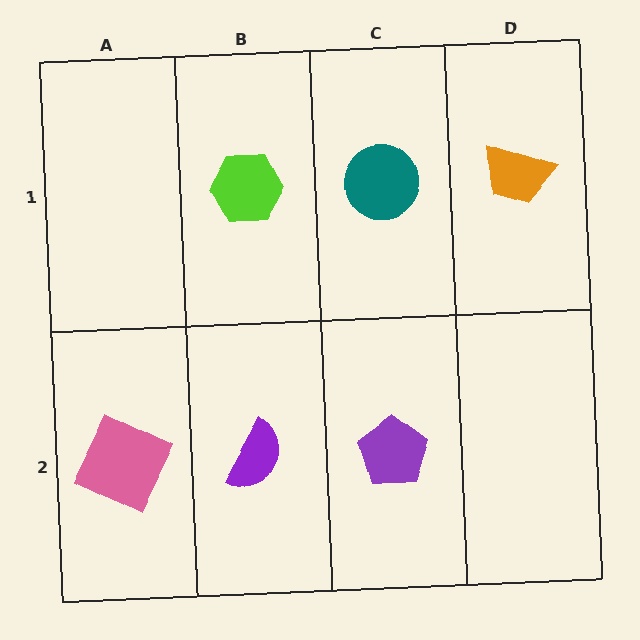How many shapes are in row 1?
3 shapes.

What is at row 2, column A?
A pink square.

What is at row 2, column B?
A purple semicircle.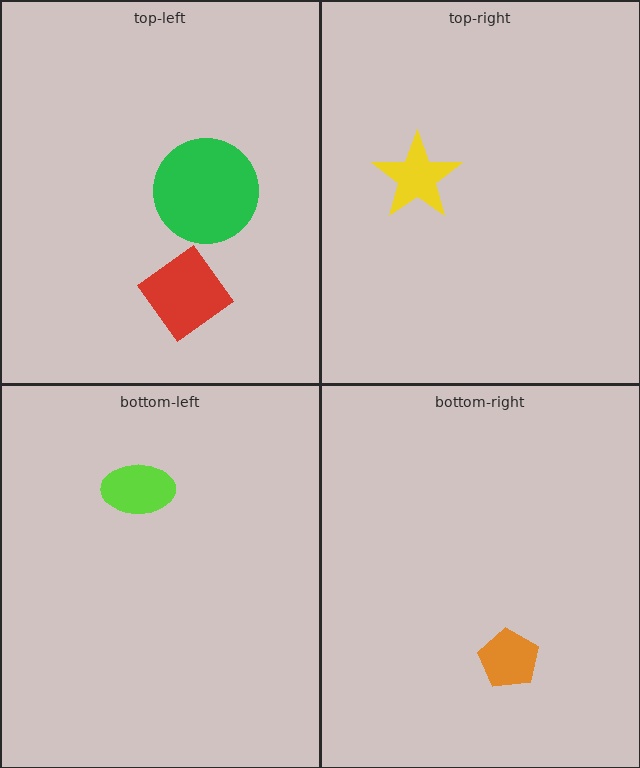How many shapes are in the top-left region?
2.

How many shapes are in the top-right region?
1.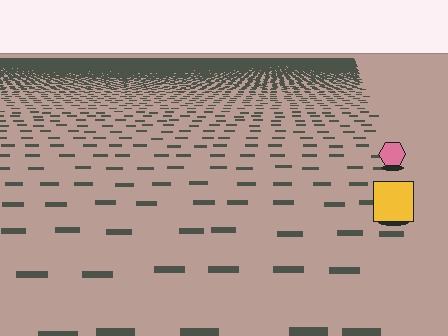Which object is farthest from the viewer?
The pink hexagon is farthest from the viewer. It appears smaller and the ground texture around it is denser.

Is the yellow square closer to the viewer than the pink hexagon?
Yes. The yellow square is closer — you can tell from the texture gradient: the ground texture is coarser near it.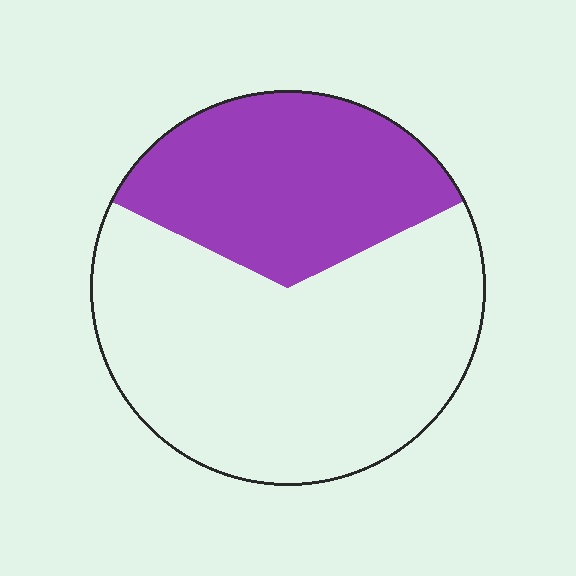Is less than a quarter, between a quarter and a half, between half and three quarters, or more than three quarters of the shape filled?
Between a quarter and a half.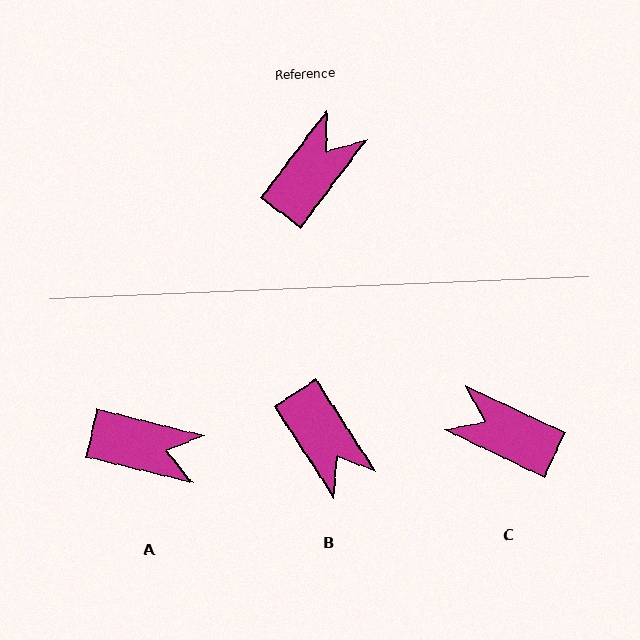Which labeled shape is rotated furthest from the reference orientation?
B, about 110 degrees away.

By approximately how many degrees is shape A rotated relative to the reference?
Approximately 67 degrees clockwise.